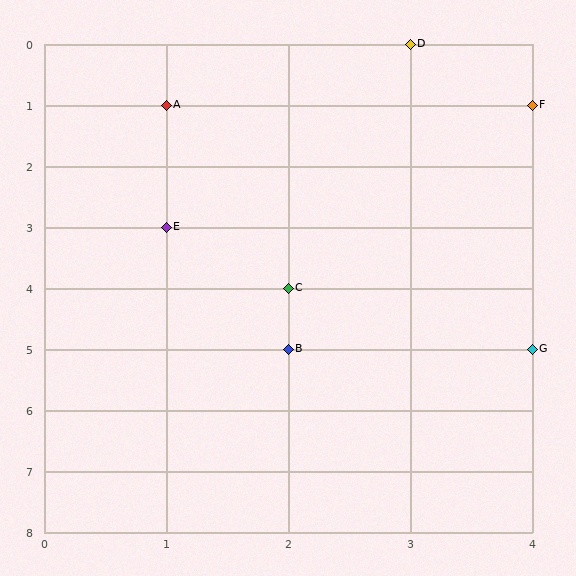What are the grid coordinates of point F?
Point F is at grid coordinates (4, 1).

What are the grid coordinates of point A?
Point A is at grid coordinates (1, 1).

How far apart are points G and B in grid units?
Points G and B are 2 columns apart.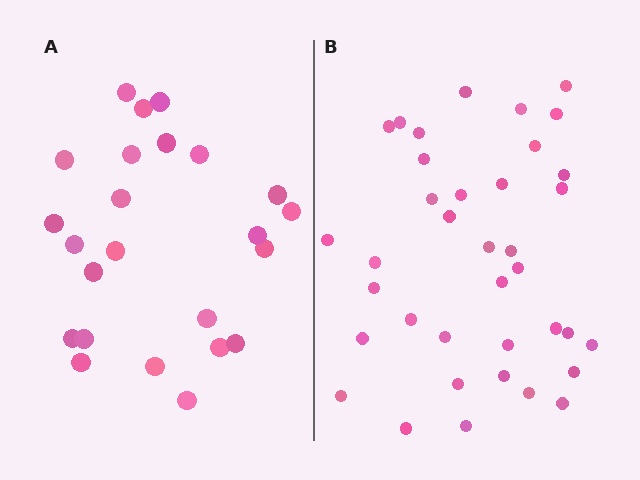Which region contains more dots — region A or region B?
Region B (the right region) has more dots.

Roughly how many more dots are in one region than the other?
Region B has approximately 15 more dots than region A.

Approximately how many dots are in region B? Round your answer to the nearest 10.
About 40 dots. (The exact count is 37, which rounds to 40.)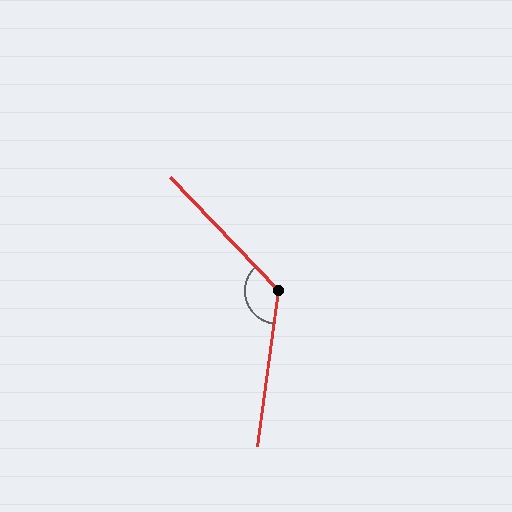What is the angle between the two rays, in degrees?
Approximately 129 degrees.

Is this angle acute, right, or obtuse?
It is obtuse.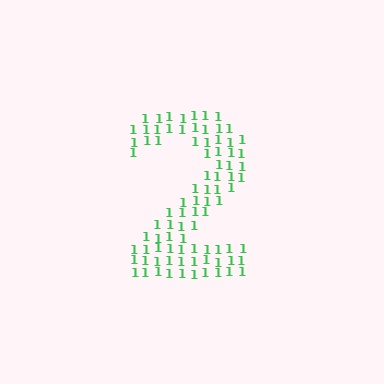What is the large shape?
The large shape is the digit 2.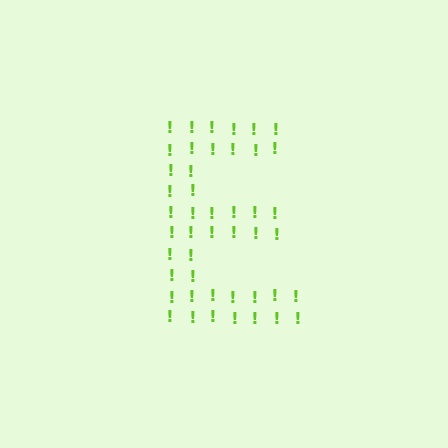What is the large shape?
The large shape is the letter E.